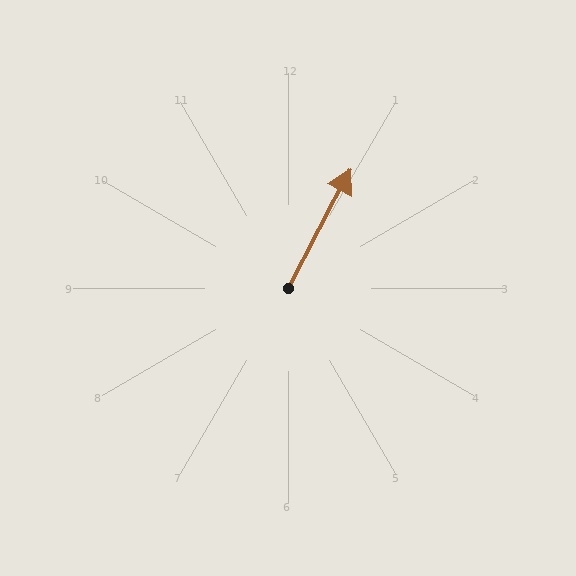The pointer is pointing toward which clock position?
Roughly 1 o'clock.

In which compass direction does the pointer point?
Northeast.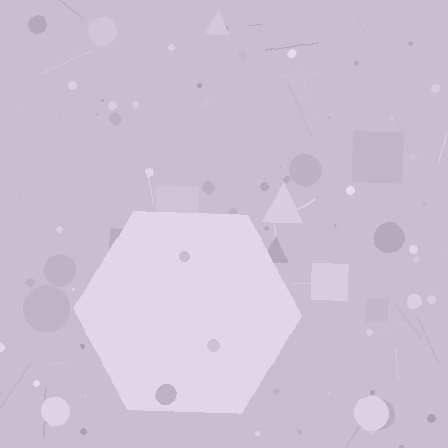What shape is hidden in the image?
A hexagon is hidden in the image.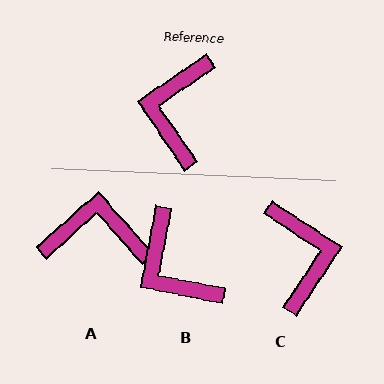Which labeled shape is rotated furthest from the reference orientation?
C, about 158 degrees away.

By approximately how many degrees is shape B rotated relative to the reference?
Approximately 45 degrees counter-clockwise.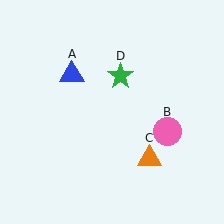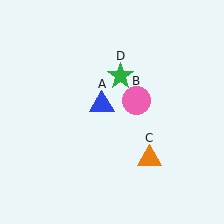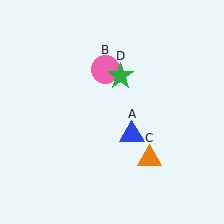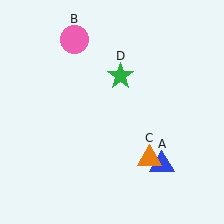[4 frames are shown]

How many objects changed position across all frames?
2 objects changed position: blue triangle (object A), pink circle (object B).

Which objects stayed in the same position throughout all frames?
Orange triangle (object C) and green star (object D) remained stationary.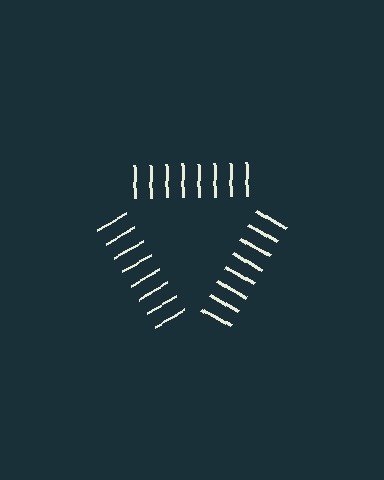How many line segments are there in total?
24 — 8 along each of the 3 edges.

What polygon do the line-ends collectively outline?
An illusory triangle — the line segments terminate on its edges but no continuous stroke is drawn.